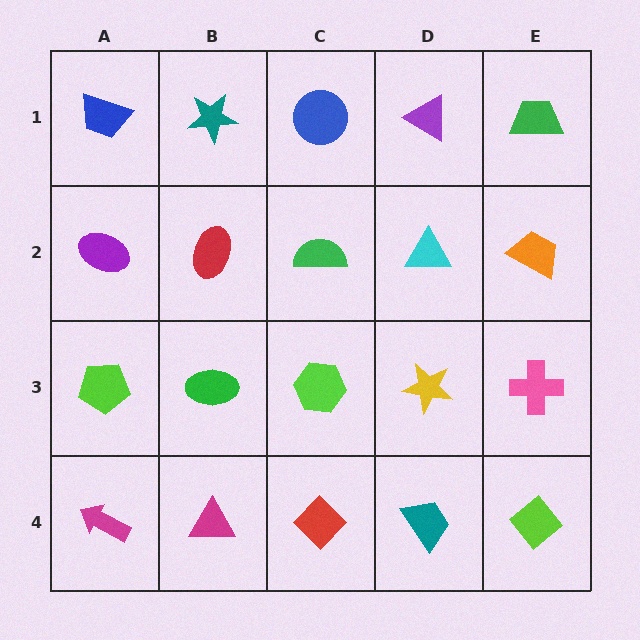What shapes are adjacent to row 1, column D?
A cyan triangle (row 2, column D), a blue circle (row 1, column C), a green trapezoid (row 1, column E).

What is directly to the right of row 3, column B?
A lime hexagon.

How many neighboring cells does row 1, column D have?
3.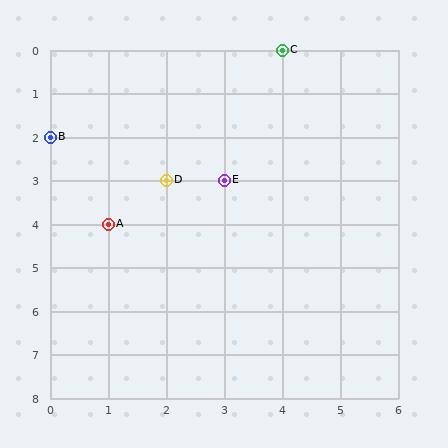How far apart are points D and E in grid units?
Points D and E are 1 column apart.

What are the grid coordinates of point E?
Point E is at grid coordinates (3, 3).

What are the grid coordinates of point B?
Point B is at grid coordinates (0, 2).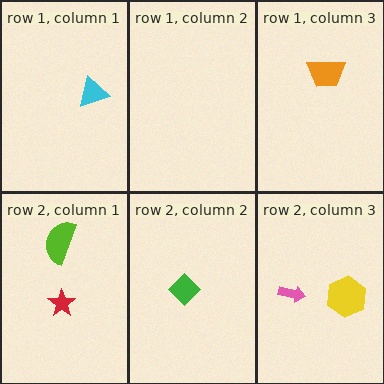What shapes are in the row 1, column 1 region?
The cyan triangle.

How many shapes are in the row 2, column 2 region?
1.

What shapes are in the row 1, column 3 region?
The orange trapezoid.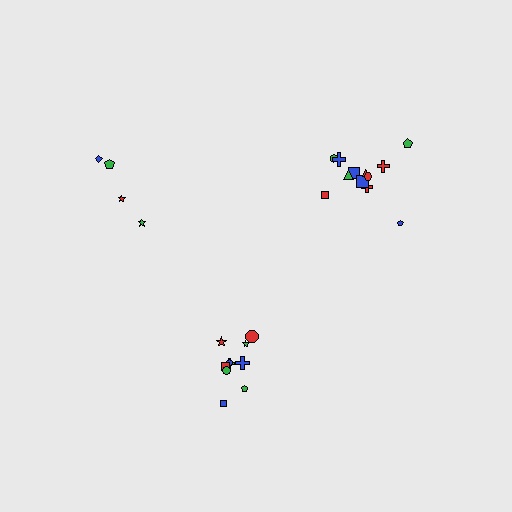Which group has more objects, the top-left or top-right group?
The top-right group.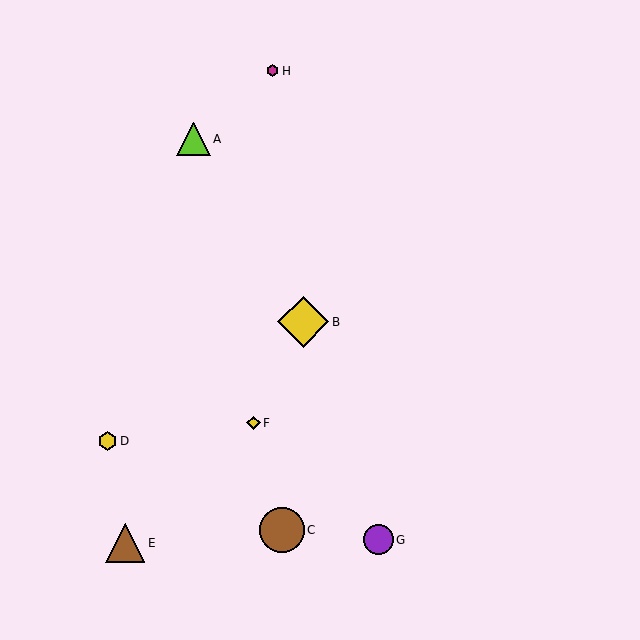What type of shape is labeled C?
Shape C is a brown circle.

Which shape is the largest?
The yellow diamond (labeled B) is the largest.